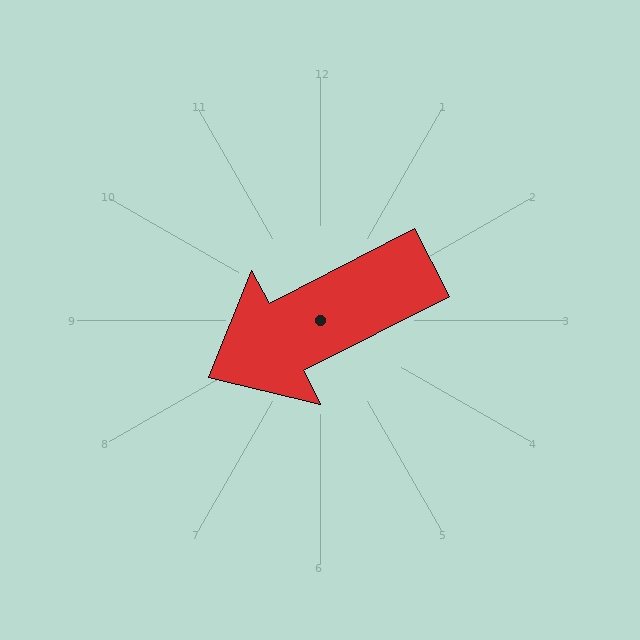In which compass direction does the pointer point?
Southwest.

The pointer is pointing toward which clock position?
Roughly 8 o'clock.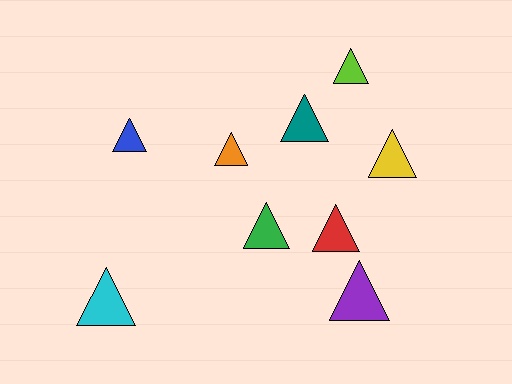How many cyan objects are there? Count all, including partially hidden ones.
There is 1 cyan object.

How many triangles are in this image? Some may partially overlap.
There are 9 triangles.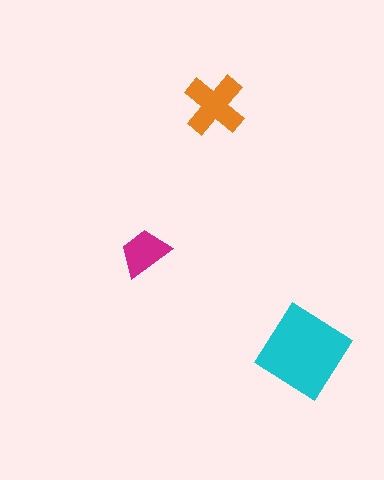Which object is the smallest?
The magenta trapezoid.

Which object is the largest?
The cyan diamond.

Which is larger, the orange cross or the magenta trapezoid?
The orange cross.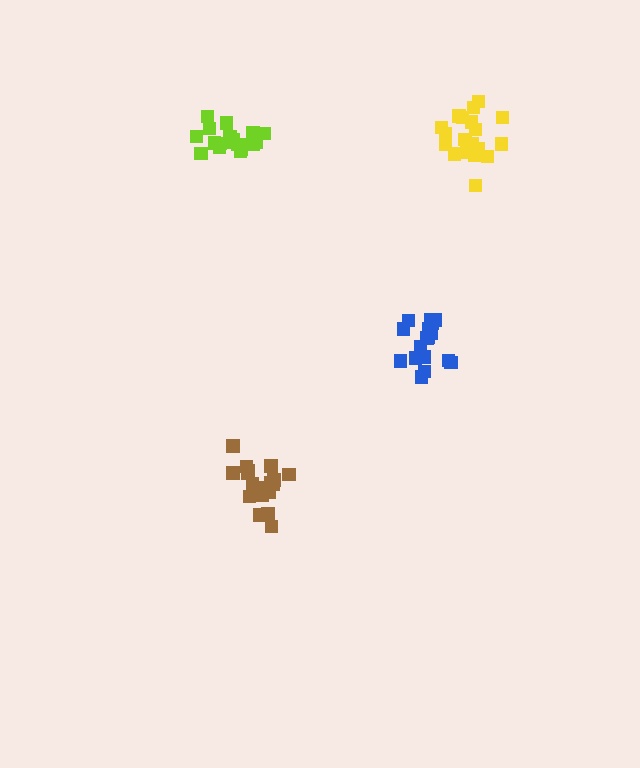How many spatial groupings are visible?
There are 4 spatial groupings.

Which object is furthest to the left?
The lime cluster is leftmost.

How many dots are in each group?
Group 1: 20 dots, Group 2: 20 dots, Group 3: 20 dots, Group 4: 18 dots (78 total).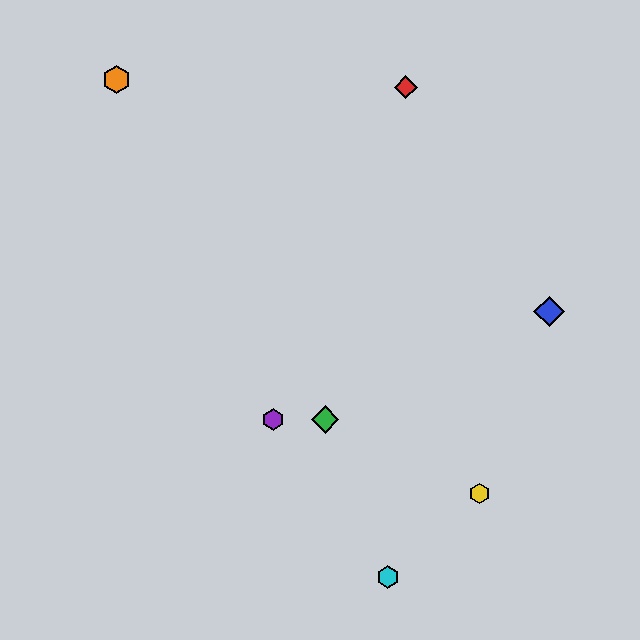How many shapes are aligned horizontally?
2 shapes (the green diamond, the purple hexagon) are aligned horizontally.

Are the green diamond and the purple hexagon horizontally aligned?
Yes, both are at y≈420.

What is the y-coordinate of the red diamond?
The red diamond is at y≈87.